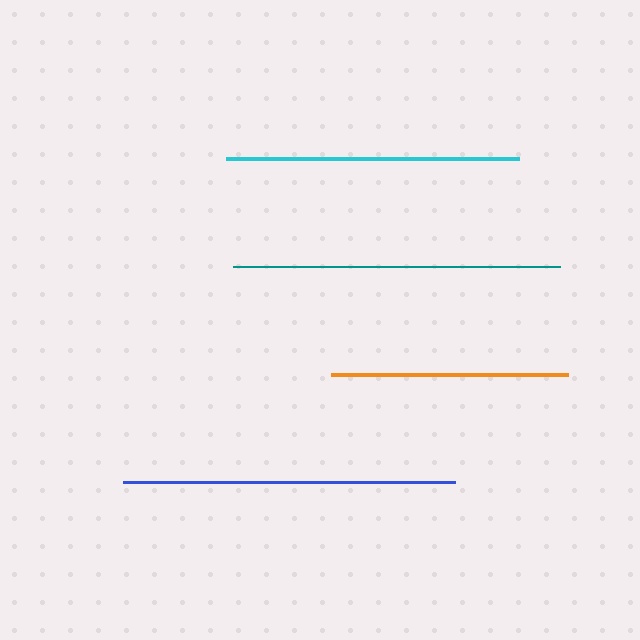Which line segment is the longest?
The blue line is the longest at approximately 332 pixels.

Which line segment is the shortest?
The orange line is the shortest at approximately 237 pixels.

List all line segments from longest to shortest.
From longest to shortest: blue, teal, cyan, orange.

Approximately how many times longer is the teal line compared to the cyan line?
The teal line is approximately 1.1 times the length of the cyan line.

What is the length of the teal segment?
The teal segment is approximately 327 pixels long.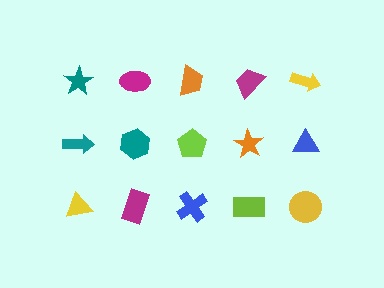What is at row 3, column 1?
A yellow triangle.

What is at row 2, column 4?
An orange star.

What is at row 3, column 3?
A blue cross.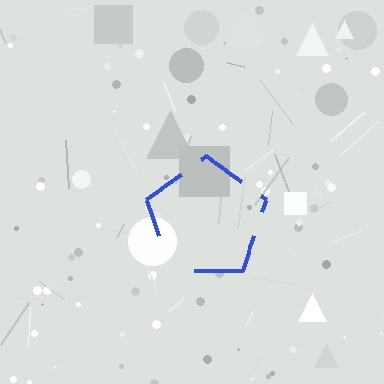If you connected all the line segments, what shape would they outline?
They would outline a pentagon.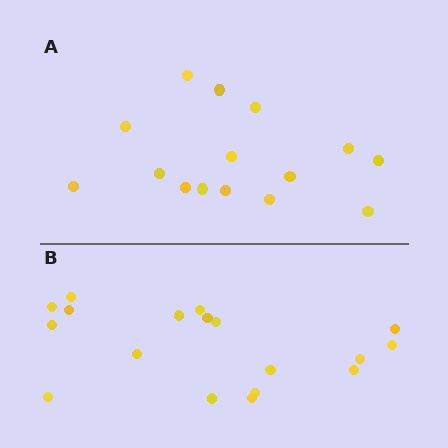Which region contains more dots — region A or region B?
Region B (the bottom region) has more dots.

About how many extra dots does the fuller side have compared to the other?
Region B has just a few more — roughly 2 or 3 more dots than region A.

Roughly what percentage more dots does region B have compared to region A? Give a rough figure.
About 20% more.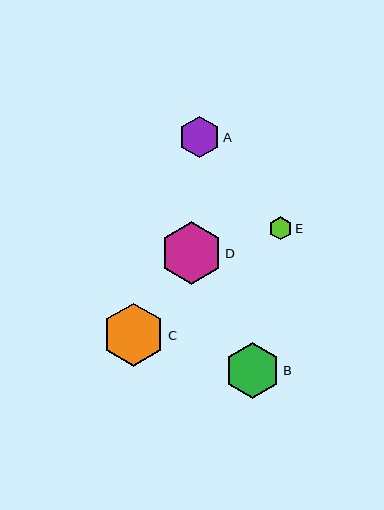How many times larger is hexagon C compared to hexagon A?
Hexagon C is approximately 1.5 times the size of hexagon A.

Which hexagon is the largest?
Hexagon C is the largest with a size of approximately 63 pixels.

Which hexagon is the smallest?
Hexagon E is the smallest with a size of approximately 23 pixels.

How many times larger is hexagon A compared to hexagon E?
Hexagon A is approximately 1.8 times the size of hexagon E.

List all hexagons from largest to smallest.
From largest to smallest: C, D, B, A, E.